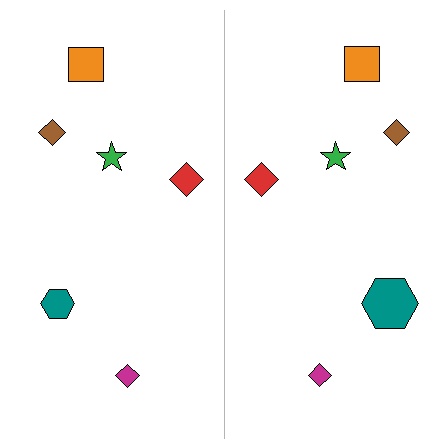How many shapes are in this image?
There are 12 shapes in this image.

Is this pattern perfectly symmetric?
No, the pattern is not perfectly symmetric. The teal hexagon on the right side has a different size than its mirror counterpart.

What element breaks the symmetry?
The teal hexagon on the right side has a different size than its mirror counterpart.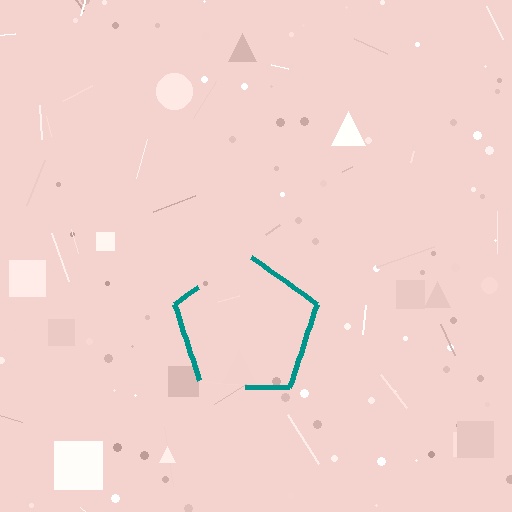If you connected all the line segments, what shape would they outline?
They would outline a pentagon.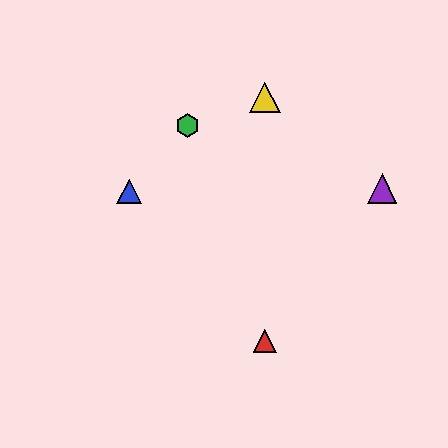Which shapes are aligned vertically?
The red triangle, the yellow triangle are aligned vertically.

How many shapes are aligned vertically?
2 shapes (the red triangle, the yellow triangle) are aligned vertically.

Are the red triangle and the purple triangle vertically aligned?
No, the red triangle is at x≈265 and the purple triangle is at x≈382.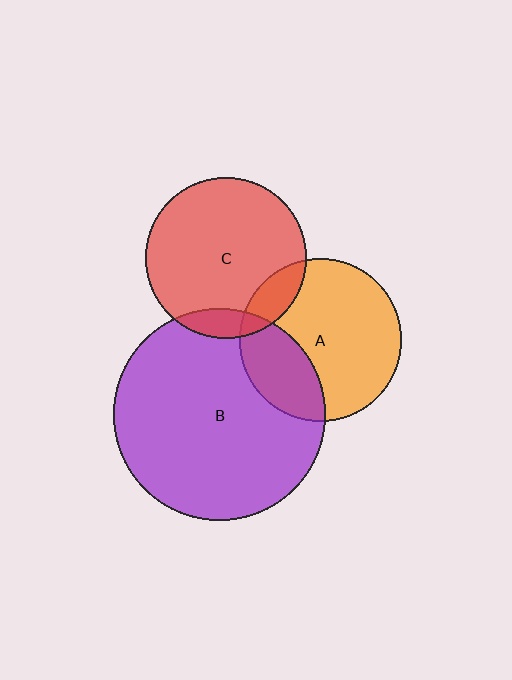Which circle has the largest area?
Circle B (purple).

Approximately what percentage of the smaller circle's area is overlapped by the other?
Approximately 10%.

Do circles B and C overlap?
Yes.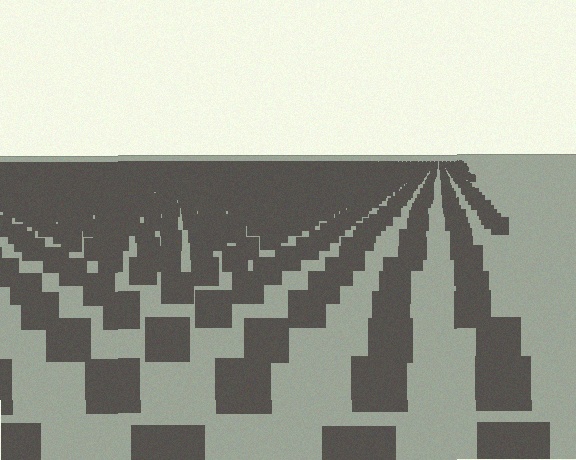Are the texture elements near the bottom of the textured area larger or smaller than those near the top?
Larger. Near the bottom, elements are closer to the viewer and appear at a bigger on-screen size.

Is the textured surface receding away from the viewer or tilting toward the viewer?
The surface is receding away from the viewer. Texture elements get smaller and denser toward the top.